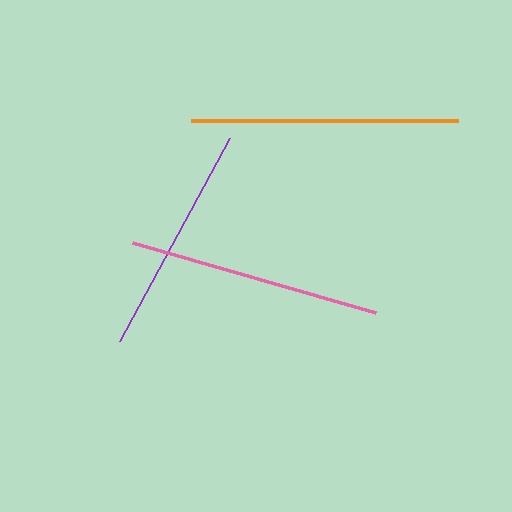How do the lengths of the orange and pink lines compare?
The orange and pink lines are approximately the same length.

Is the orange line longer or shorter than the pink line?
The orange line is longer than the pink line.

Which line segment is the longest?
The orange line is the longest at approximately 267 pixels.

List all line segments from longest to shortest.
From longest to shortest: orange, pink, purple.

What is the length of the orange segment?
The orange segment is approximately 267 pixels long.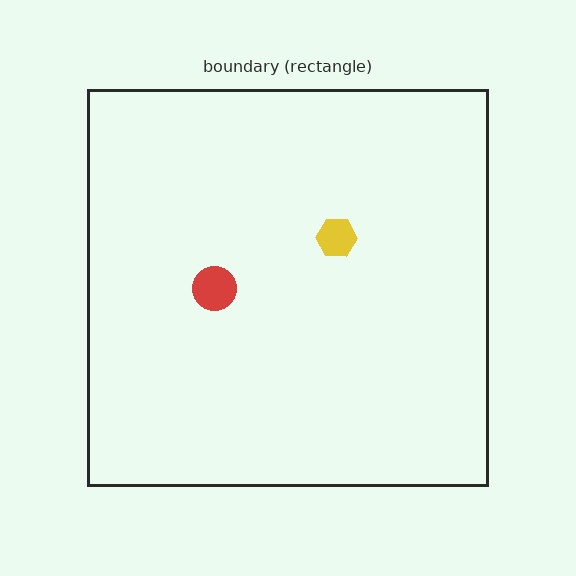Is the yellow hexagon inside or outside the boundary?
Inside.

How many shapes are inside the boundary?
2 inside, 0 outside.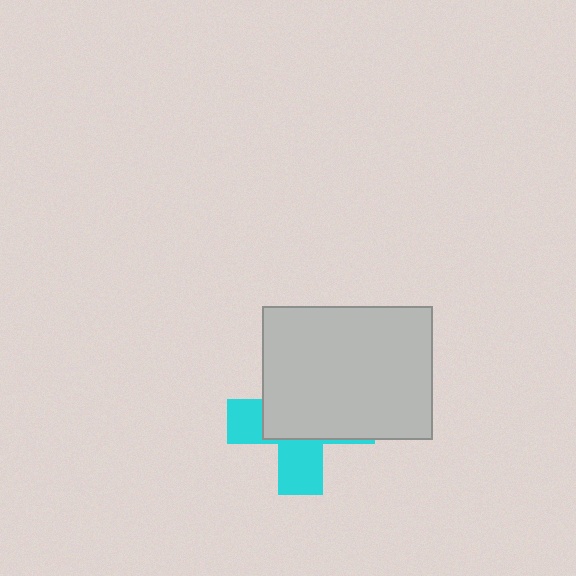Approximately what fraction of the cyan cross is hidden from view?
Roughly 62% of the cyan cross is hidden behind the light gray rectangle.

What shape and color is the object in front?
The object in front is a light gray rectangle.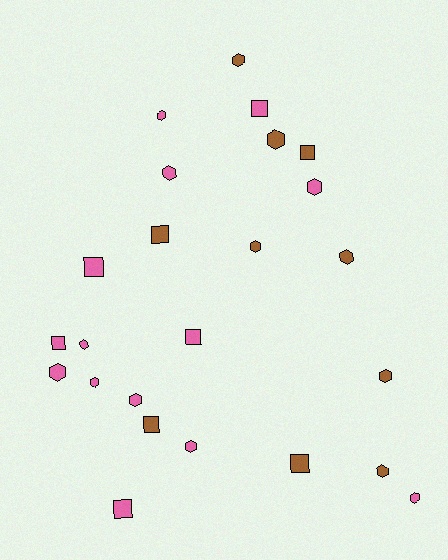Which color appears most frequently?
Pink, with 14 objects.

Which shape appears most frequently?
Hexagon, with 15 objects.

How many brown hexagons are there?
There are 6 brown hexagons.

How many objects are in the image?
There are 24 objects.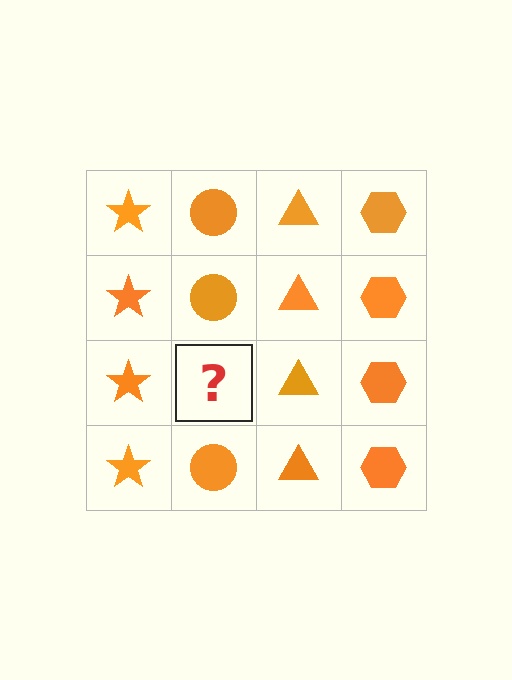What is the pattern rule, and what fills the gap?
The rule is that each column has a consistent shape. The gap should be filled with an orange circle.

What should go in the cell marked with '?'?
The missing cell should contain an orange circle.